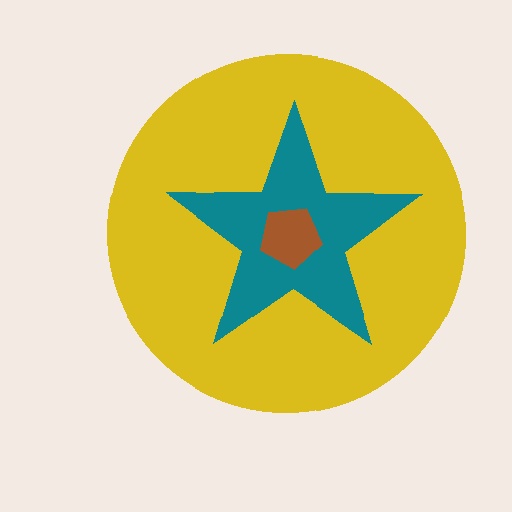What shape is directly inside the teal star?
The brown pentagon.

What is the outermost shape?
The yellow circle.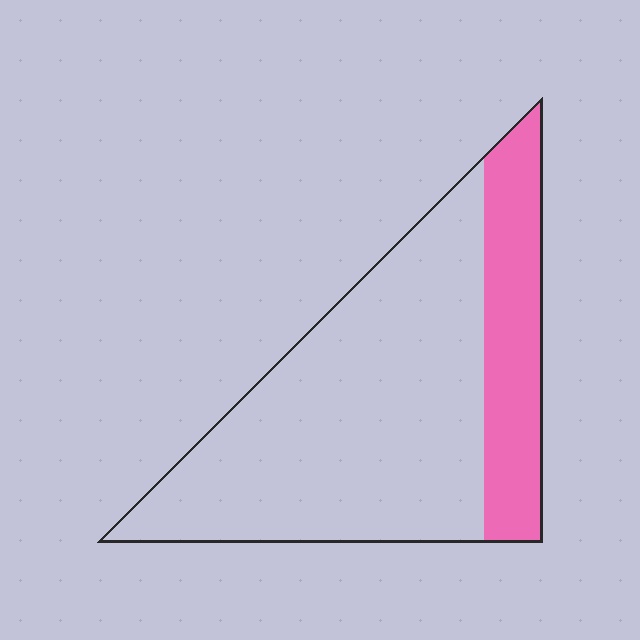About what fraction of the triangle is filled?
About one quarter (1/4).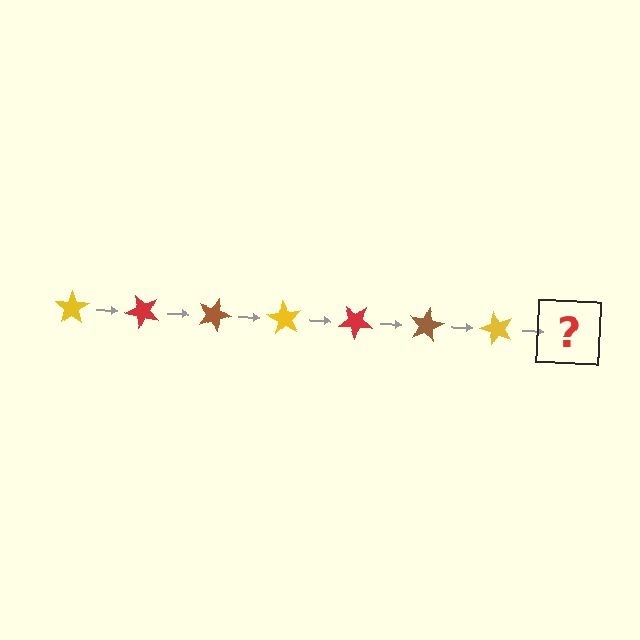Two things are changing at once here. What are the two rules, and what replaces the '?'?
The two rules are that it rotates 45 degrees each step and the color cycles through yellow, red, and brown. The '?' should be a red star, rotated 315 degrees from the start.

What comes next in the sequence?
The next element should be a red star, rotated 315 degrees from the start.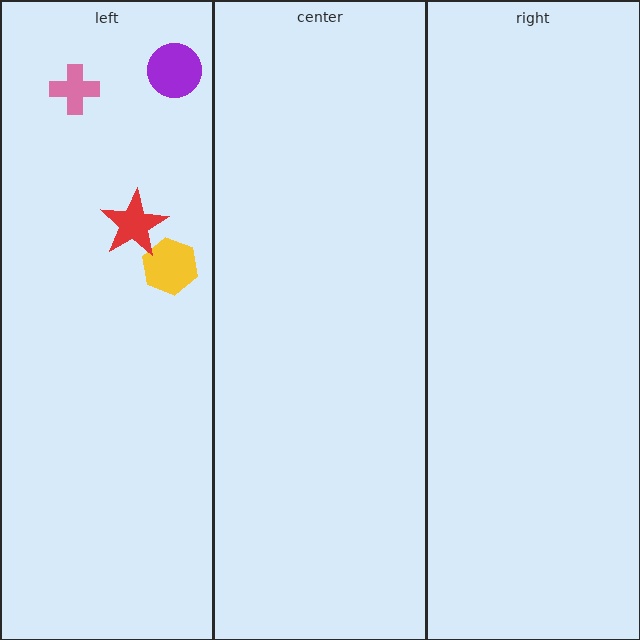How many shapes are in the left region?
4.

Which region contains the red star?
The left region.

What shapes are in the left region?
The pink cross, the yellow hexagon, the red star, the purple circle.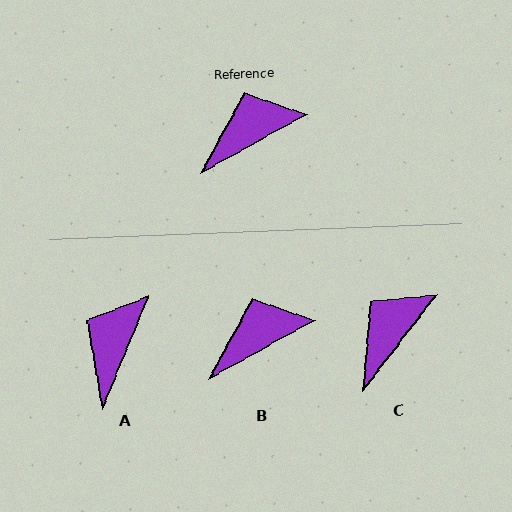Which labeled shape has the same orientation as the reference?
B.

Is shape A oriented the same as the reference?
No, it is off by about 39 degrees.